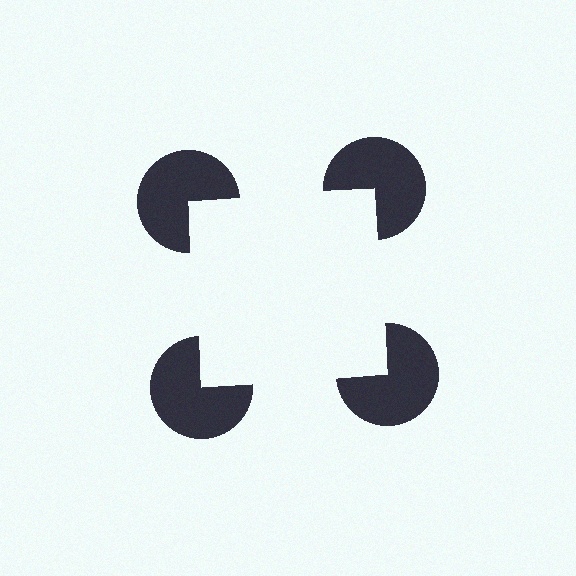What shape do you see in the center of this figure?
An illusory square — its edges are inferred from the aligned wedge cuts in the pac-man discs, not physically drawn.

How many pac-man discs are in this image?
There are 4 — one at each vertex of the illusory square.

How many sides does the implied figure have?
4 sides.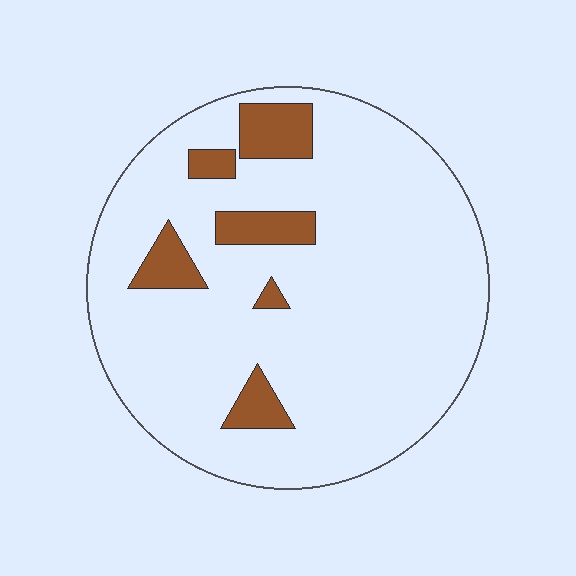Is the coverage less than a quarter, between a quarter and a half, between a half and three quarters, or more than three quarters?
Less than a quarter.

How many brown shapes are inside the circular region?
6.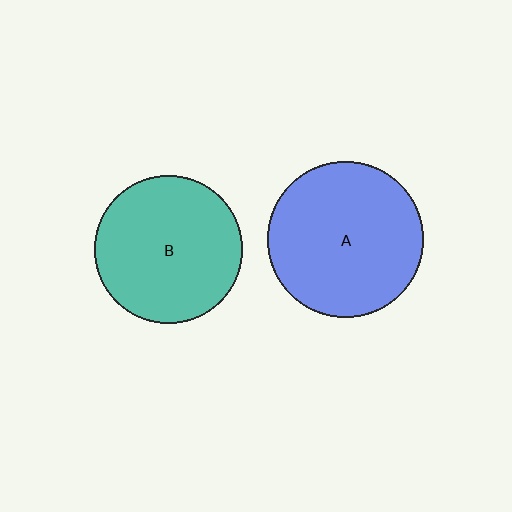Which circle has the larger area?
Circle A (blue).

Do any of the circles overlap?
No, none of the circles overlap.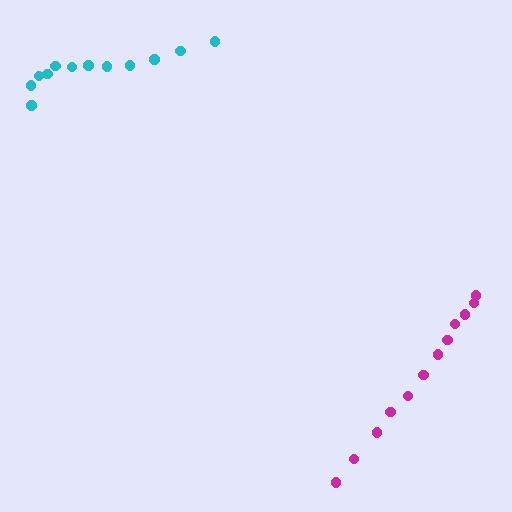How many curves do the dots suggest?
There are 2 distinct paths.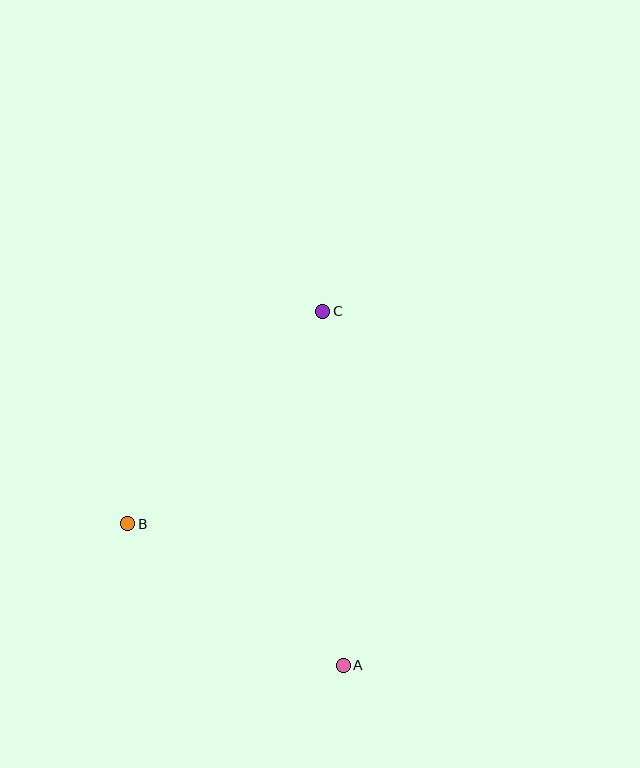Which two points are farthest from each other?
Points A and C are farthest from each other.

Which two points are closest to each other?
Points A and B are closest to each other.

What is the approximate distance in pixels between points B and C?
The distance between B and C is approximately 289 pixels.